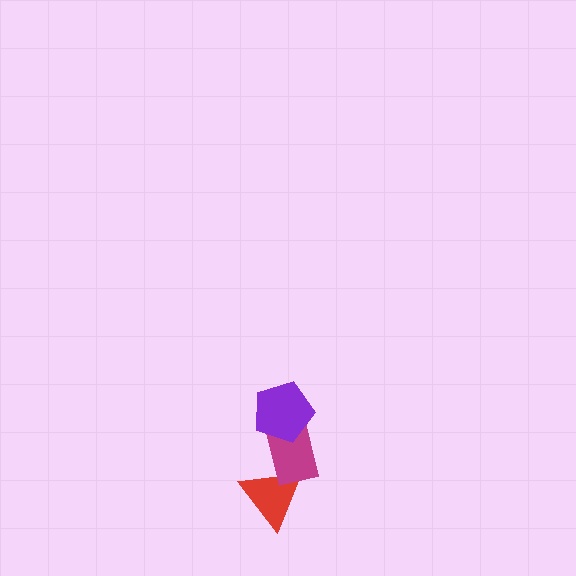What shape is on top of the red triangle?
The magenta rectangle is on top of the red triangle.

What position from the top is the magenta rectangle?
The magenta rectangle is 2nd from the top.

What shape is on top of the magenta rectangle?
The purple pentagon is on top of the magenta rectangle.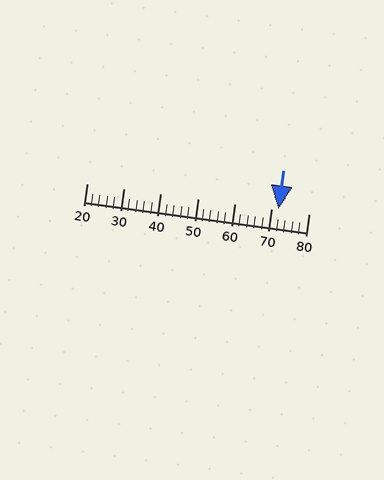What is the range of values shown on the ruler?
The ruler shows values from 20 to 80.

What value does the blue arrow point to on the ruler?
The blue arrow points to approximately 72.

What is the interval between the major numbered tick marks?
The major tick marks are spaced 10 units apart.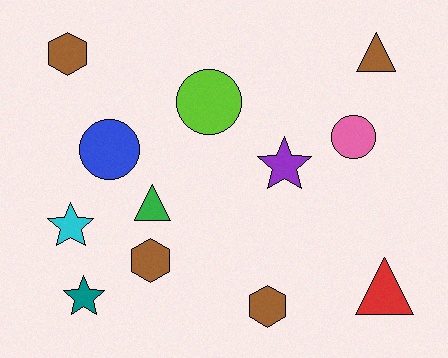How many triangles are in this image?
There are 3 triangles.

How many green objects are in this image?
There is 1 green object.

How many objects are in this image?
There are 12 objects.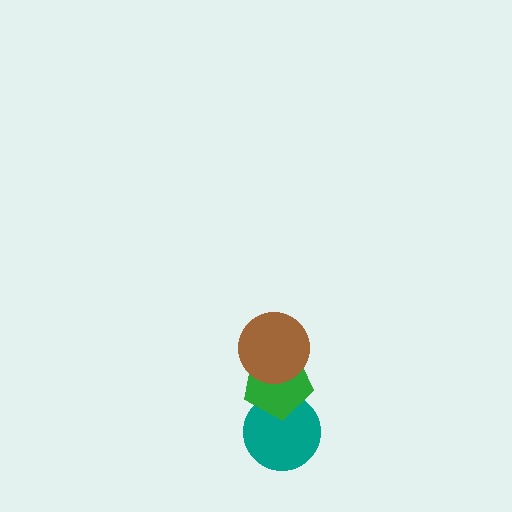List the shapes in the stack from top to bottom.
From top to bottom: the brown circle, the green pentagon, the teal circle.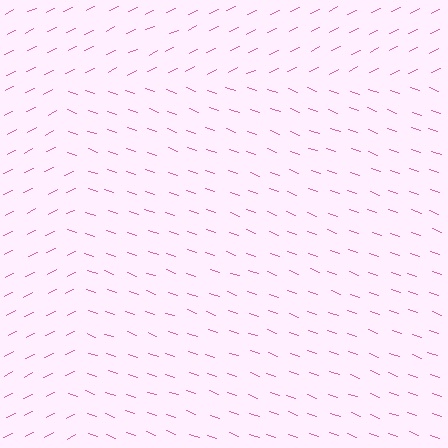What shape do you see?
I see a rectangle.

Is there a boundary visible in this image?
Yes, there is a texture boundary formed by a change in line orientation.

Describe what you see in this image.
The image is filled with small pink line segments. A rectangle region in the image has lines oriented differently from the surrounding lines, creating a visible texture boundary.